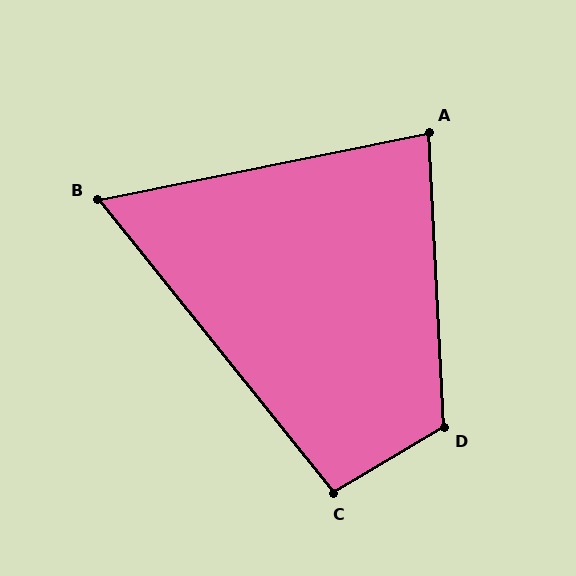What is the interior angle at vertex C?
Approximately 98 degrees (obtuse).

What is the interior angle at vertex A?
Approximately 82 degrees (acute).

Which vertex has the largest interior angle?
D, at approximately 117 degrees.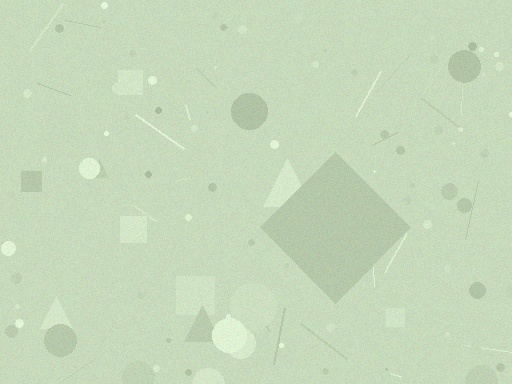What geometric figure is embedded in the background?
A diamond is embedded in the background.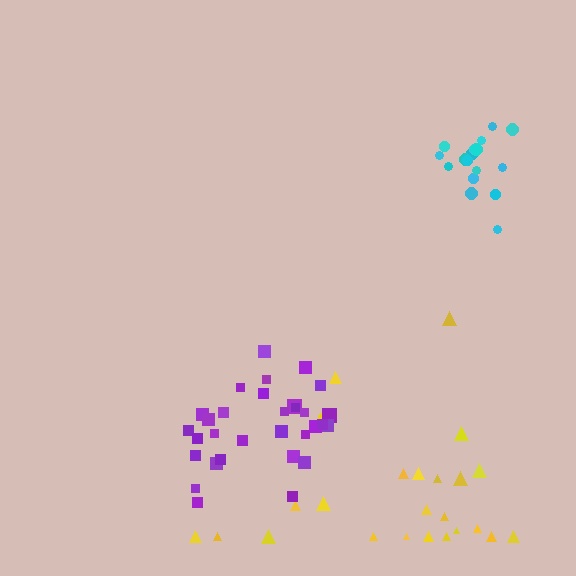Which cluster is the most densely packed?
Cyan.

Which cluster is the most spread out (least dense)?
Yellow.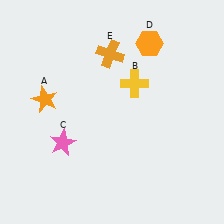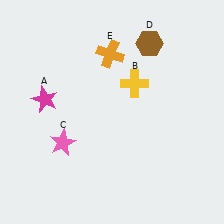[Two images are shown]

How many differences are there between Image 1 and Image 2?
There are 2 differences between the two images.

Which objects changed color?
A changed from orange to magenta. D changed from orange to brown.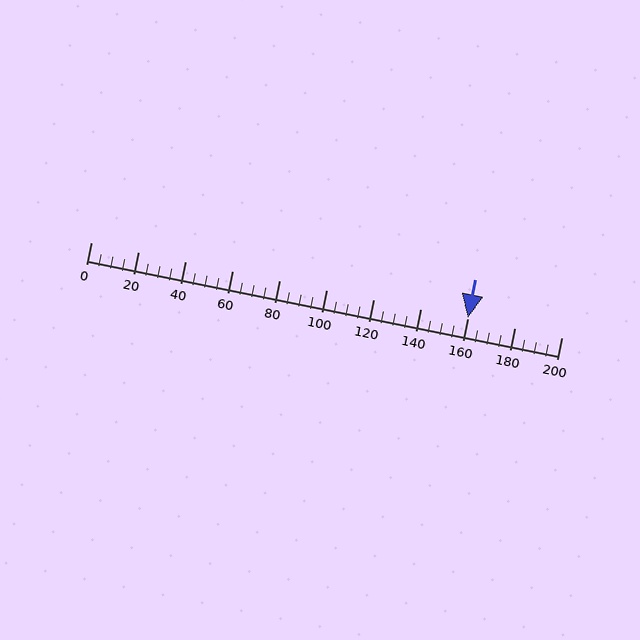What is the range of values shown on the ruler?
The ruler shows values from 0 to 200.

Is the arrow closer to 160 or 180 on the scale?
The arrow is closer to 160.